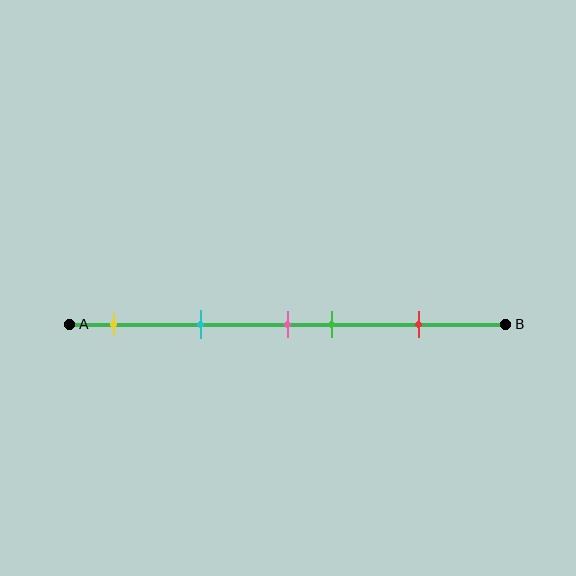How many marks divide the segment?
There are 5 marks dividing the segment.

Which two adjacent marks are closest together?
The pink and green marks are the closest adjacent pair.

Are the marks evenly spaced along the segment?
No, the marks are not evenly spaced.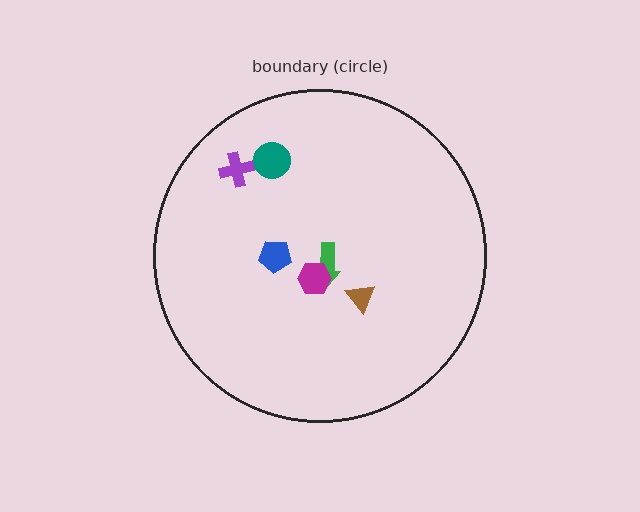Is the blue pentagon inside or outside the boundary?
Inside.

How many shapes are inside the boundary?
6 inside, 0 outside.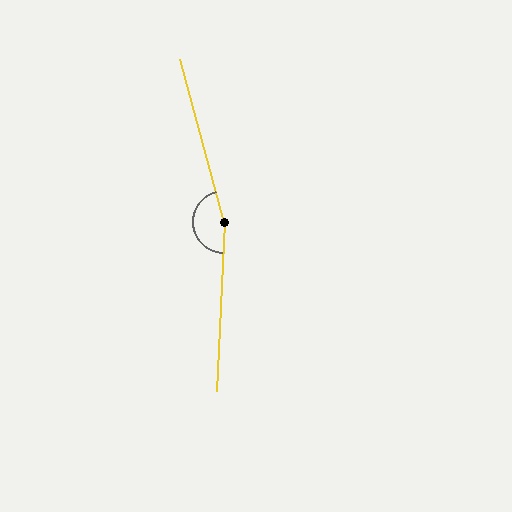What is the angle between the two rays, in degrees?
Approximately 162 degrees.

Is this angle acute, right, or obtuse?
It is obtuse.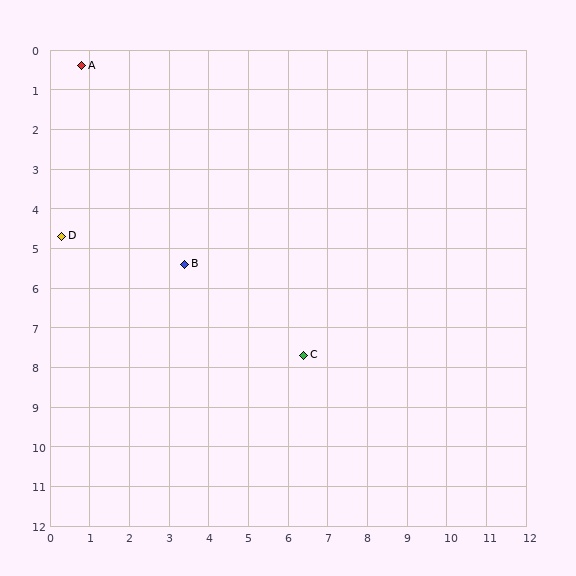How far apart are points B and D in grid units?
Points B and D are about 3.2 grid units apart.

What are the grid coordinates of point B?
Point B is at approximately (3.4, 5.4).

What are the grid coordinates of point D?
Point D is at approximately (0.3, 4.7).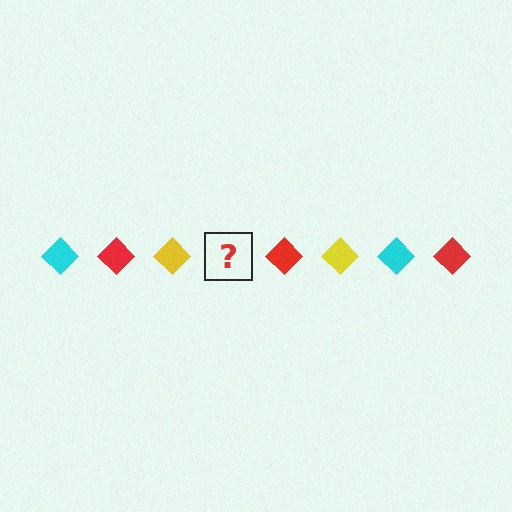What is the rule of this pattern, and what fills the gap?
The rule is that the pattern cycles through cyan, red, yellow diamonds. The gap should be filled with a cyan diamond.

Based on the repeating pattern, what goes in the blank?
The blank should be a cyan diamond.